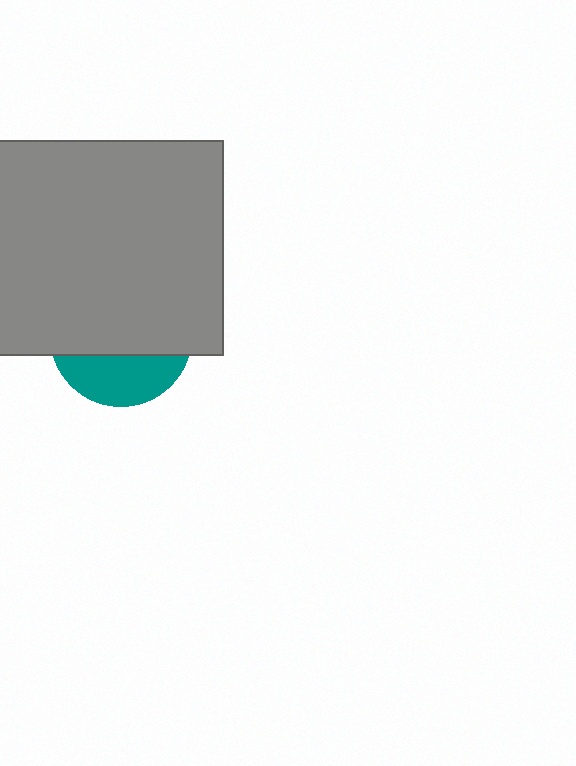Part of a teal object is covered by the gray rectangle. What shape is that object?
It is a circle.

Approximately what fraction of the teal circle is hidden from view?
Roughly 67% of the teal circle is hidden behind the gray rectangle.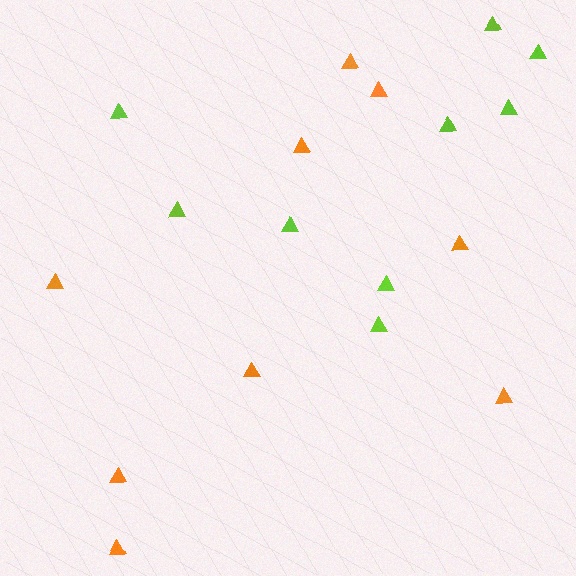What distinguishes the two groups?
There are 2 groups: one group of lime triangles (9) and one group of orange triangles (9).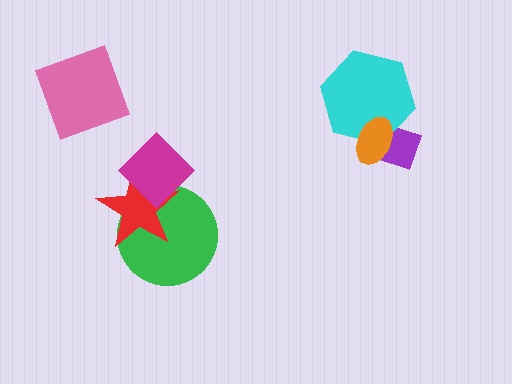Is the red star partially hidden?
Yes, it is partially covered by another shape.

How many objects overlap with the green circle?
2 objects overlap with the green circle.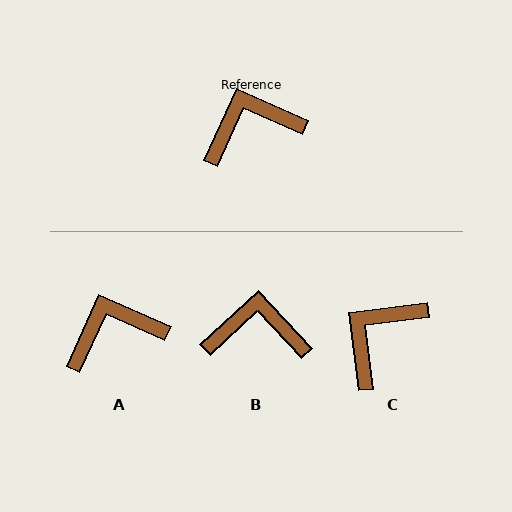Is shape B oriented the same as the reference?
No, it is off by about 23 degrees.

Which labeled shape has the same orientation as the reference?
A.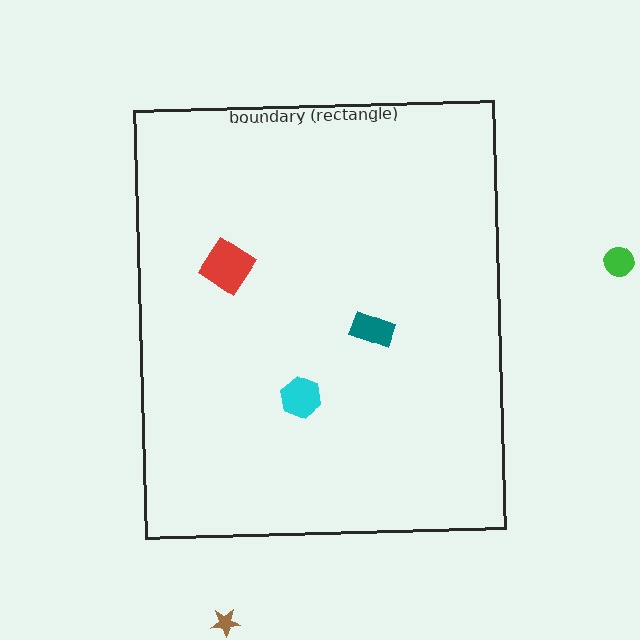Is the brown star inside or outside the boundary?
Outside.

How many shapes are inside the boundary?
3 inside, 2 outside.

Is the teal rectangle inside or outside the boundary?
Inside.